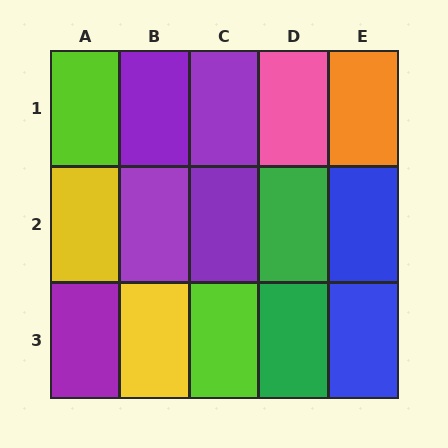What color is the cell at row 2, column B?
Purple.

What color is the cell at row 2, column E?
Blue.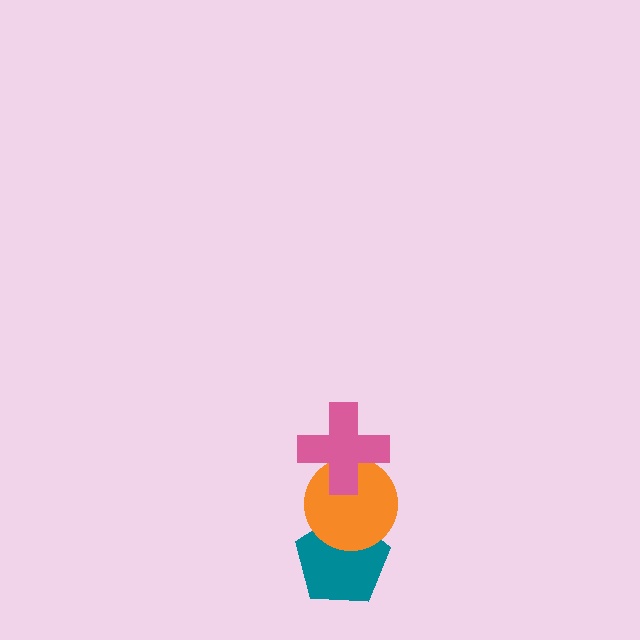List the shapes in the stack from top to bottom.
From top to bottom: the pink cross, the orange circle, the teal pentagon.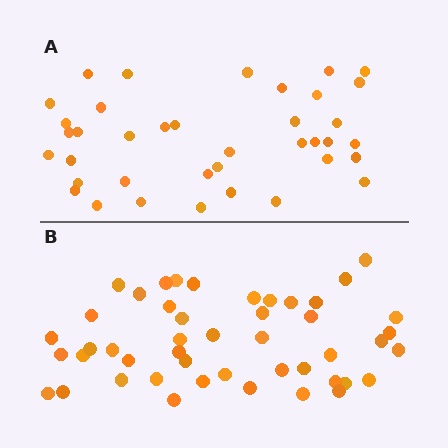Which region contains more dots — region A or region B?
Region B (the bottom region) has more dots.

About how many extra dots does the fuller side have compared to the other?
Region B has roughly 8 or so more dots than region A.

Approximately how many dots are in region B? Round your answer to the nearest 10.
About 50 dots. (The exact count is 47, which rounds to 50.)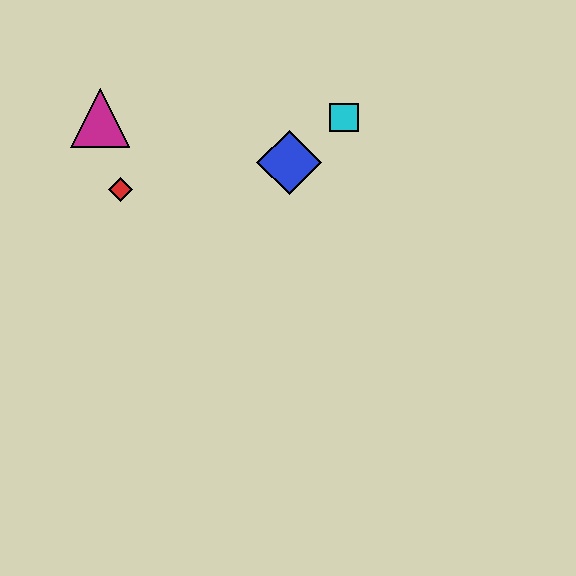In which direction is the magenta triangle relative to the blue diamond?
The magenta triangle is to the left of the blue diamond.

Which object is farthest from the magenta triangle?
The cyan square is farthest from the magenta triangle.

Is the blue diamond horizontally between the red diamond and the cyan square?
Yes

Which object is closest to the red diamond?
The magenta triangle is closest to the red diamond.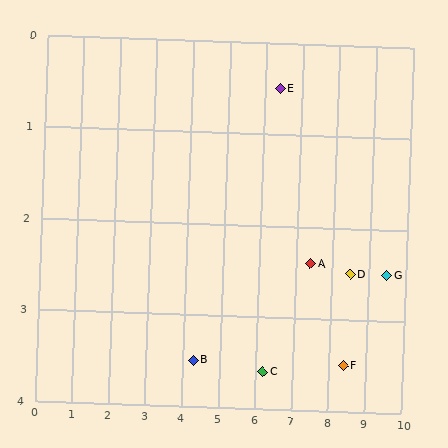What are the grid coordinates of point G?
Point G is at approximately (9.5, 2.5).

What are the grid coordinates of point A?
Point A is at approximately (7.4, 2.4).